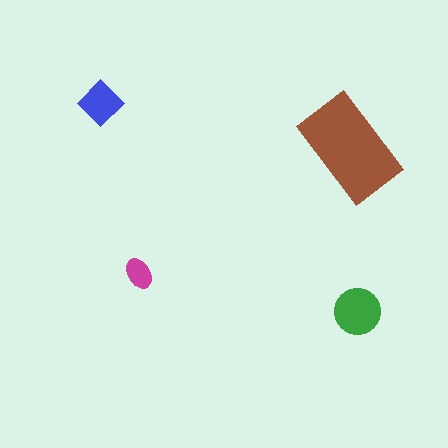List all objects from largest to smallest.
The brown rectangle, the green circle, the blue diamond, the magenta ellipse.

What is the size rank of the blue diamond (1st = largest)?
3rd.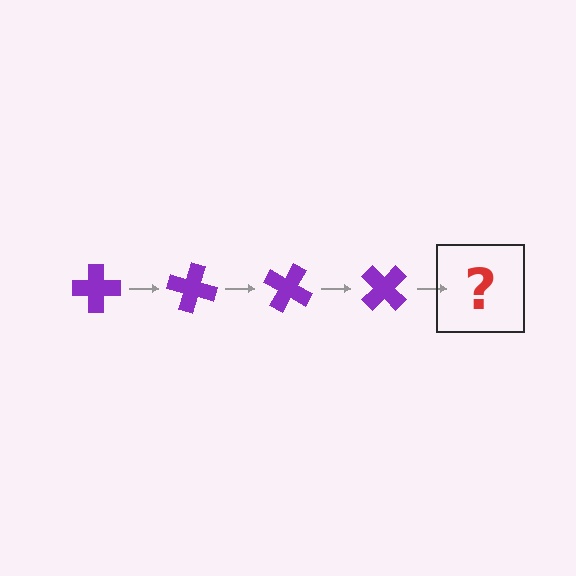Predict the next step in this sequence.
The next step is a purple cross rotated 60 degrees.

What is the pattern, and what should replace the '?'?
The pattern is that the cross rotates 15 degrees each step. The '?' should be a purple cross rotated 60 degrees.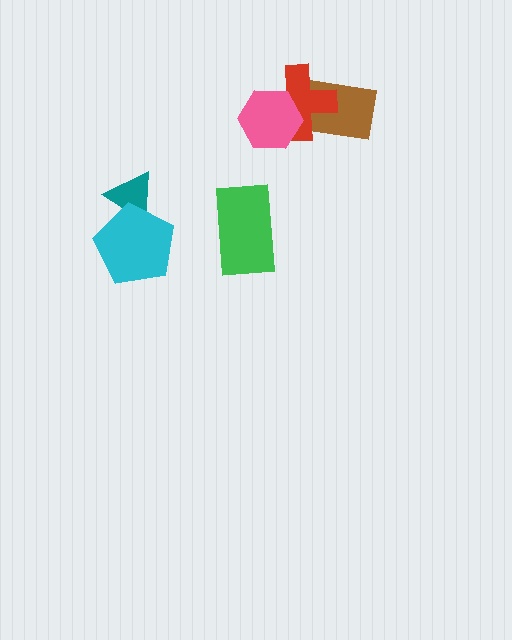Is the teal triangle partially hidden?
Yes, it is partially covered by another shape.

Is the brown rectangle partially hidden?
Yes, it is partially covered by another shape.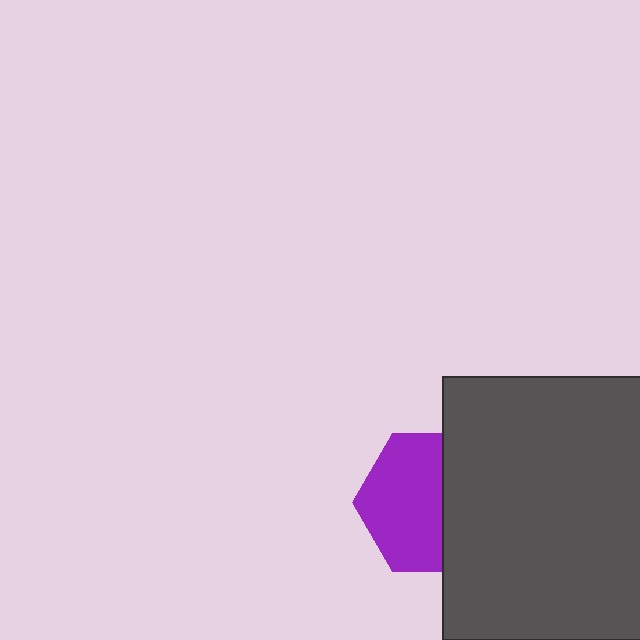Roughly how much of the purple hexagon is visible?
About half of it is visible (roughly 57%).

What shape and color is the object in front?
The object in front is a dark gray square.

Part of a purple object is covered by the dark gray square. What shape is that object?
It is a hexagon.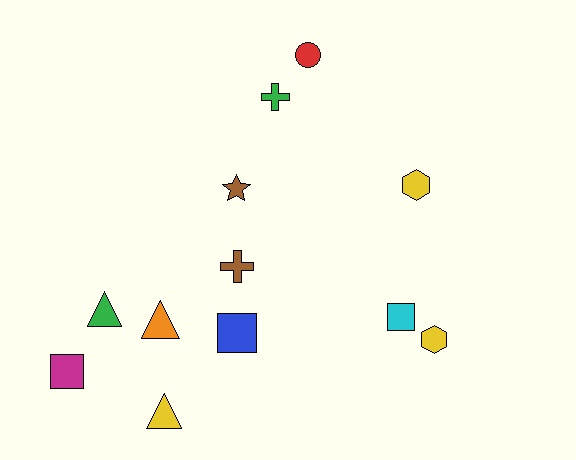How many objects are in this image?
There are 12 objects.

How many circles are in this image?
There is 1 circle.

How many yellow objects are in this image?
There are 3 yellow objects.